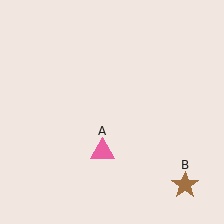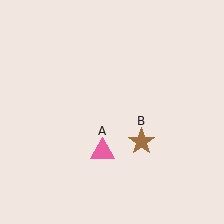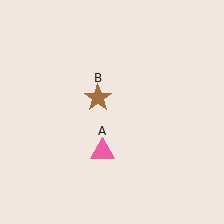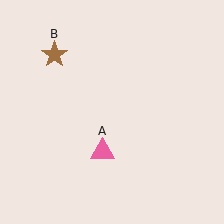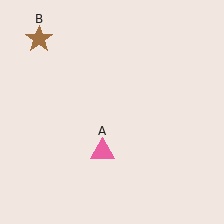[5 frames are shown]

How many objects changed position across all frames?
1 object changed position: brown star (object B).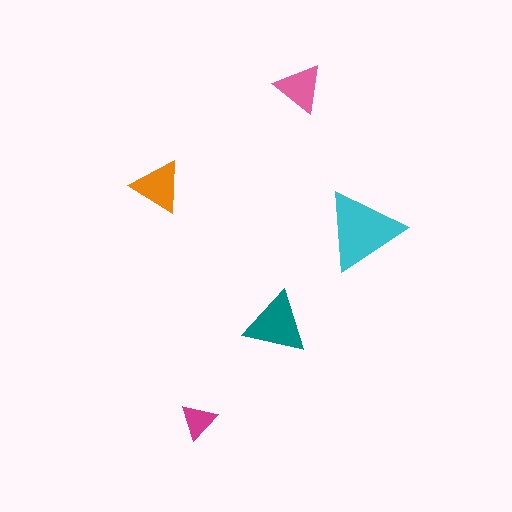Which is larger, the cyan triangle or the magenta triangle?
The cyan one.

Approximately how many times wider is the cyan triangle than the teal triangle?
About 1.5 times wider.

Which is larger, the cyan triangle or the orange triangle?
The cyan one.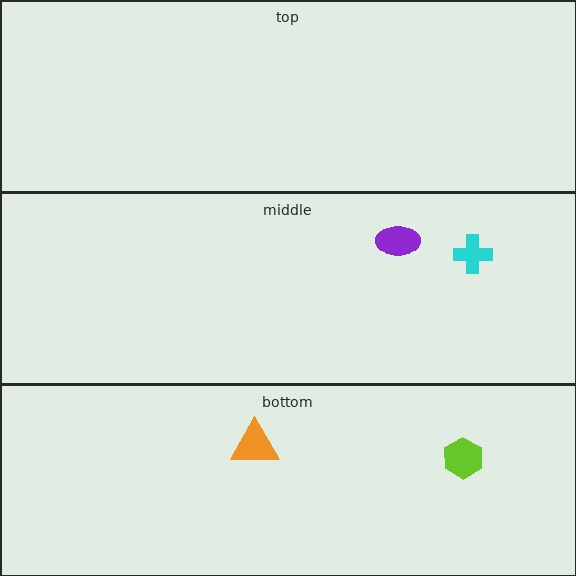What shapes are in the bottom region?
The orange triangle, the lime hexagon.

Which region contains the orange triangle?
The bottom region.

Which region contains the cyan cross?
The middle region.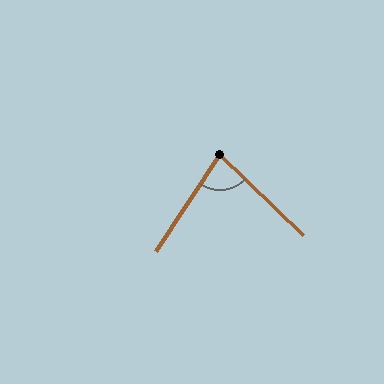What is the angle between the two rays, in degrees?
Approximately 79 degrees.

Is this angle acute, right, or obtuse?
It is acute.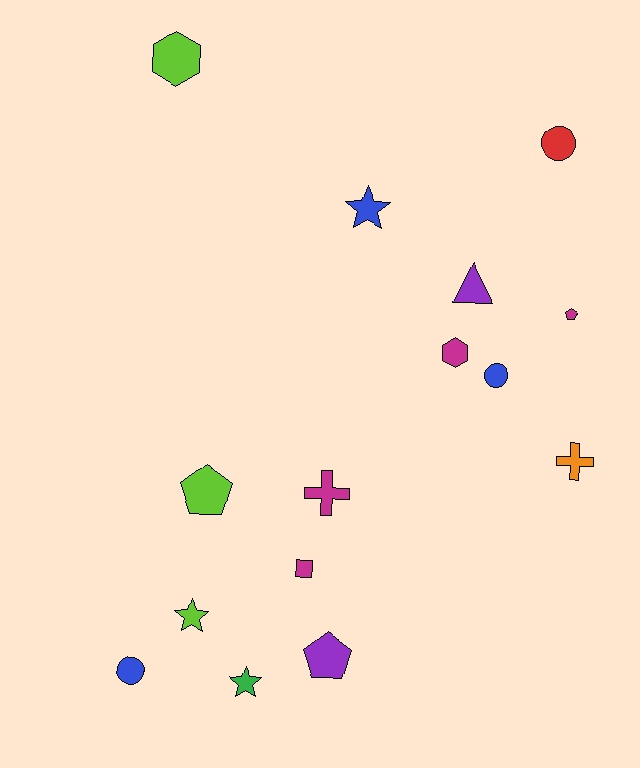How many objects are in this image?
There are 15 objects.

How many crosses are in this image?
There are 2 crosses.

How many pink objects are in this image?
There are no pink objects.